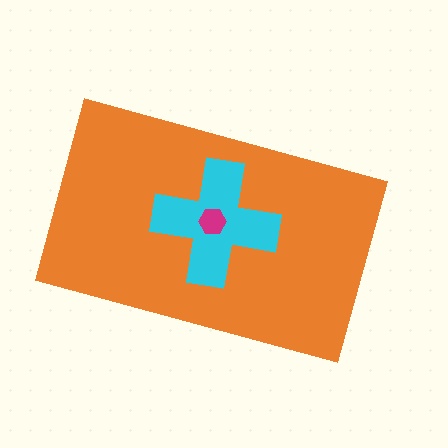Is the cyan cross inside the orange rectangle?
Yes.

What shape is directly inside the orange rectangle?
The cyan cross.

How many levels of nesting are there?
3.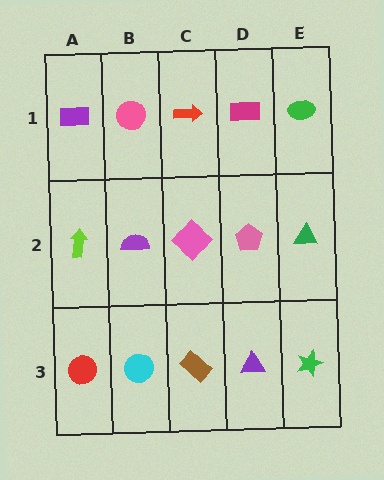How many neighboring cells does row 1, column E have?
2.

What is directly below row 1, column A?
A lime arrow.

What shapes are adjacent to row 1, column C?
A pink diamond (row 2, column C), a pink circle (row 1, column B), a magenta rectangle (row 1, column D).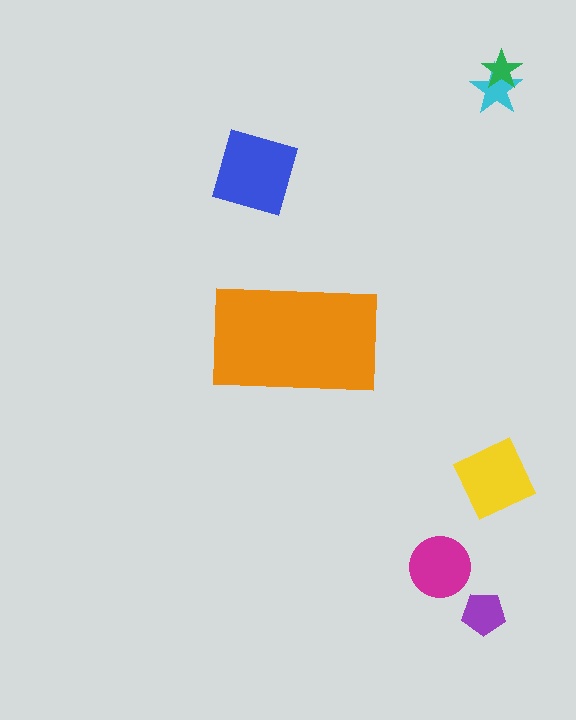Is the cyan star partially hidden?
No, the cyan star is fully visible.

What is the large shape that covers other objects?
An orange rectangle.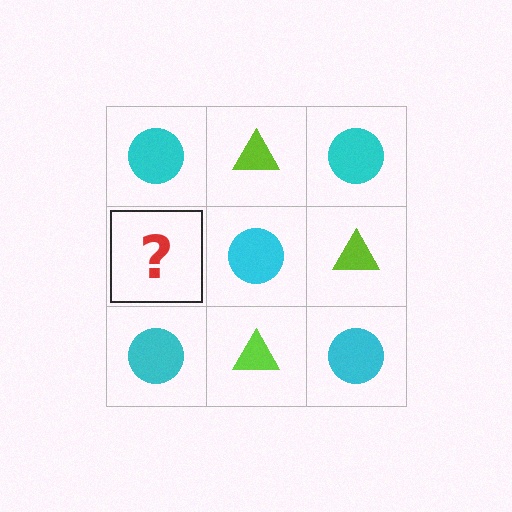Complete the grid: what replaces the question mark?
The question mark should be replaced with a lime triangle.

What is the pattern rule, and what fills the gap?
The rule is that it alternates cyan circle and lime triangle in a checkerboard pattern. The gap should be filled with a lime triangle.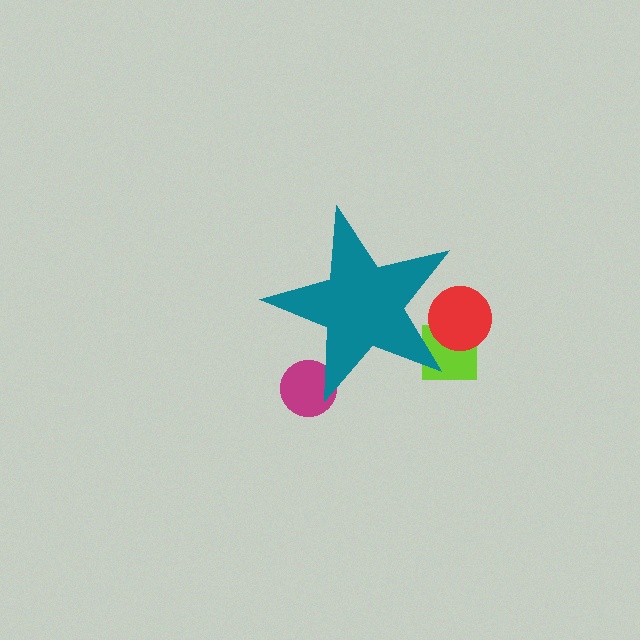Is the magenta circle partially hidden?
Yes, the magenta circle is partially hidden behind the teal star.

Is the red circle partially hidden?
Yes, the red circle is partially hidden behind the teal star.